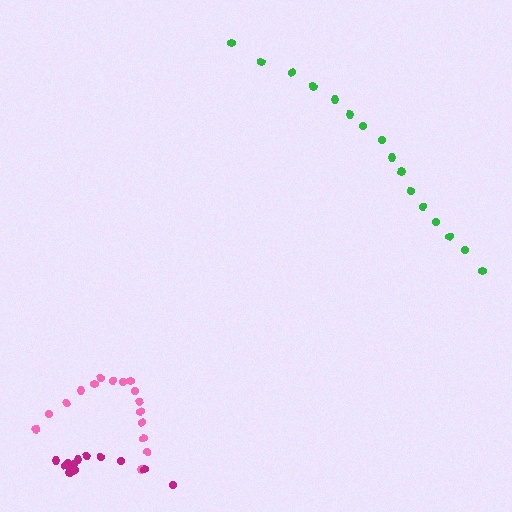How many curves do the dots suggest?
There are 3 distinct paths.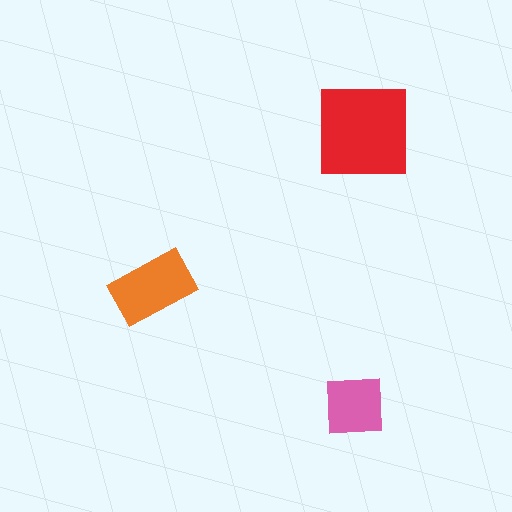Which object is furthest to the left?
The orange rectangle is leftmost.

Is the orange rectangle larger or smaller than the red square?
Smaller.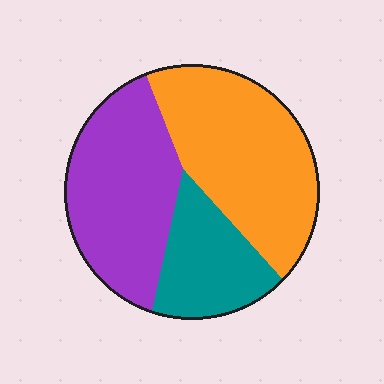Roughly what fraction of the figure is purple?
Purple covers about 35% of the figure.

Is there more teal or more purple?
Purple.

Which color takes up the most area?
Orange, at roughly 40%.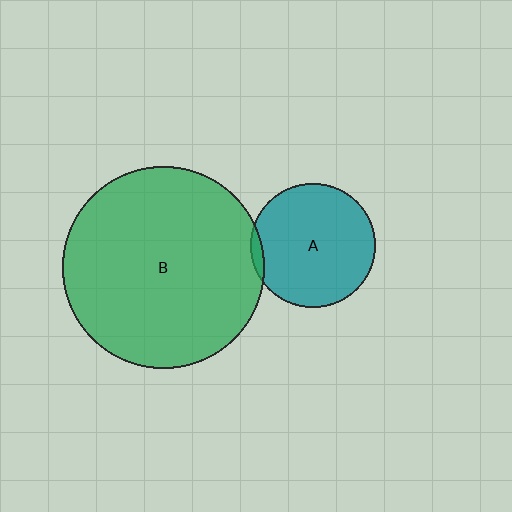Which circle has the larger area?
Circle B (green).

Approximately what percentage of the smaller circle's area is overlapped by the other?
Approximately 5%.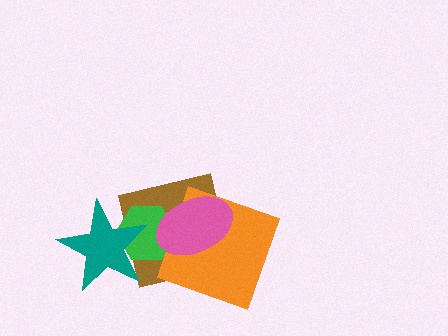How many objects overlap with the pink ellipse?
3 objects overlap with the pink ellipse.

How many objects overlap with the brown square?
4 objects overlap with the brown square.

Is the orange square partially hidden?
Yes, it is partially covered by another shape.